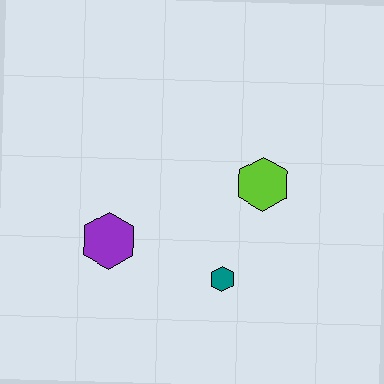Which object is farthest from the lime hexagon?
The purple hexagon is farthest from the lime hexagon.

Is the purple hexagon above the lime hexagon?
No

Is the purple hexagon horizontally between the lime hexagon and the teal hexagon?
No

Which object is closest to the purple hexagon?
The teal hexagon is closest to the purple hexagon.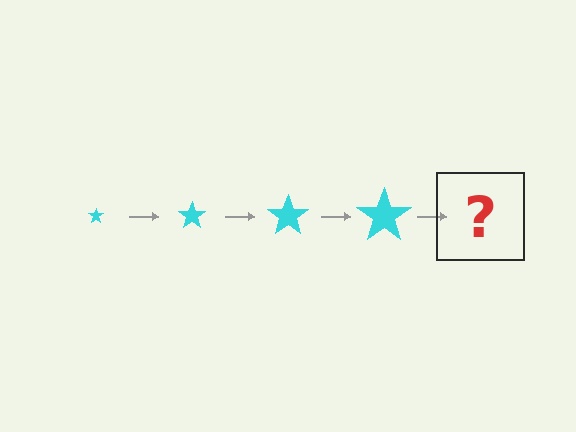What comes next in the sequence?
The next element should be a cyan star, larger than the previous one.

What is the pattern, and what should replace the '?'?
The pattern is that the star gets progressively larger each step. The '?' should be a cyan star, larger than the previous one.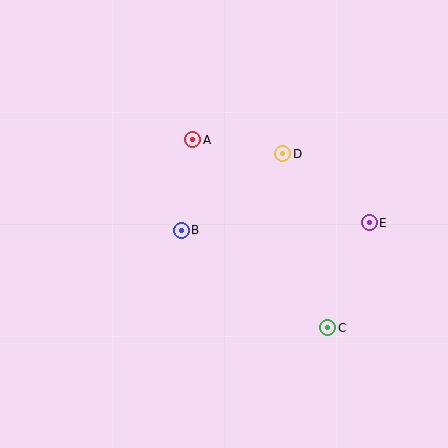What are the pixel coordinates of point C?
Point C is at (328, 328).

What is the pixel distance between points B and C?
The distance between B and C is 176 pixels.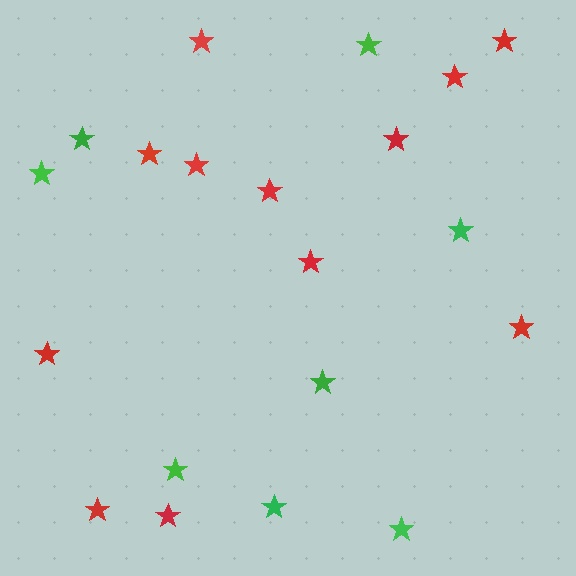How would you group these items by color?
There are 2 groups: one group of green stars (8) and one group of red stars (12).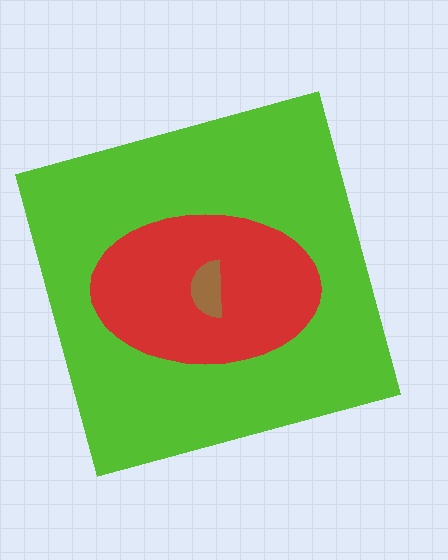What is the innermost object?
The brown semicircle.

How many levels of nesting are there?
3.